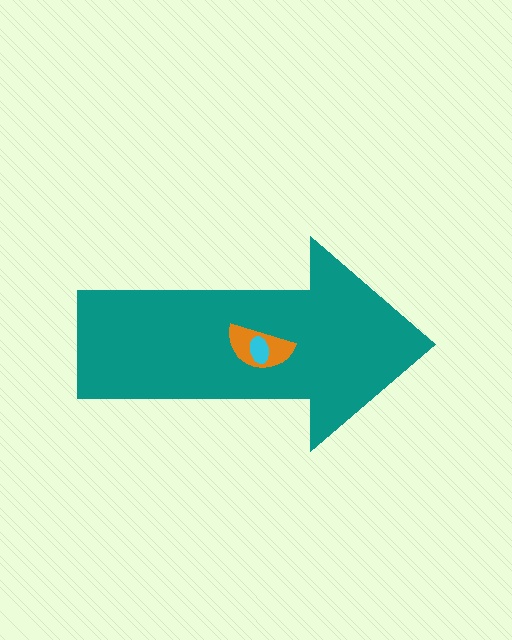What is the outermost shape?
The teal arrow.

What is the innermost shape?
The cyan ellipse.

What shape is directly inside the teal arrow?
The orange semicircle.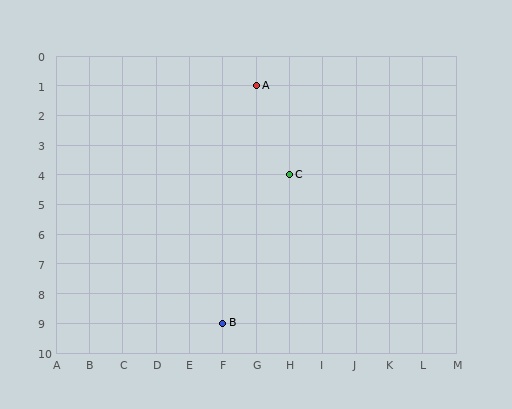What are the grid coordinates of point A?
Point A is at grid coordinates (G, 1).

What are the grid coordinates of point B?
Point B is at grid coordinates (F, 9).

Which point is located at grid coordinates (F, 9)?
Point B is at (F, 9).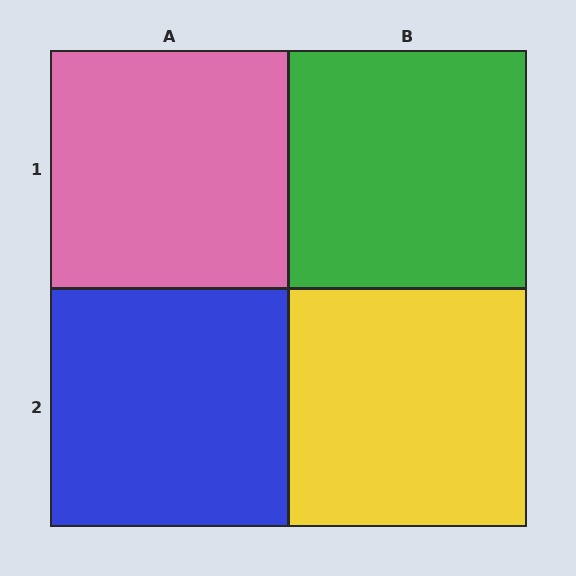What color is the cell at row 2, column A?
Blue.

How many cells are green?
1 cell is green.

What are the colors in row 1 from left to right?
Pink, green.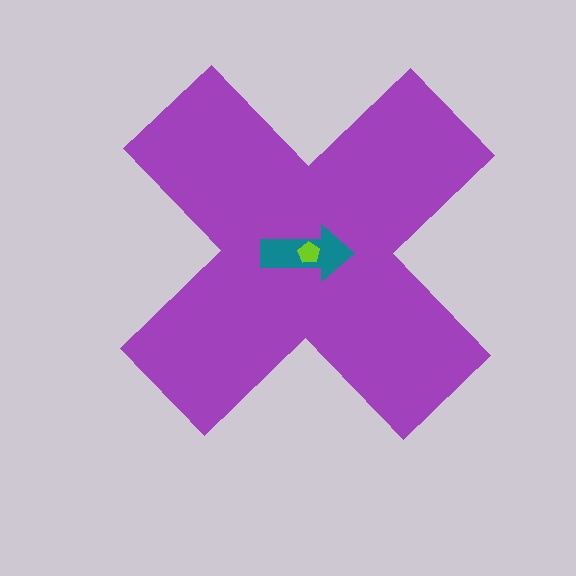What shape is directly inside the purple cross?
The teal arrow.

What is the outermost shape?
The purple cross.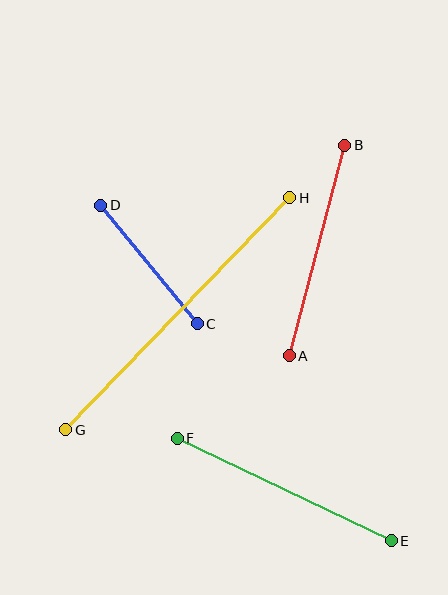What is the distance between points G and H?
The distance is approximately 322 pixels.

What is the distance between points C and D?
The distance is approximately 153 pixels.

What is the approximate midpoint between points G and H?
The midpoint is at approximately (178, 314) pixels.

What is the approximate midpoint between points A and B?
The midpoint is at approximately (317, 251) pixels.